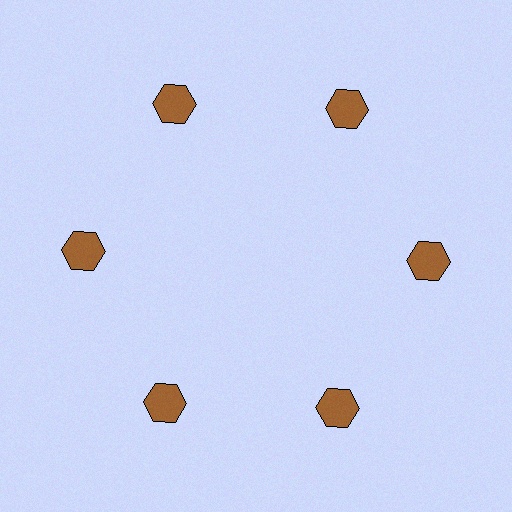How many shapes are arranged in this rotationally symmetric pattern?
There are 6 shapes, arranged in 6 groups of 1.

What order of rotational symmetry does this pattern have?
This pattern has 6-fold rotational symmetry.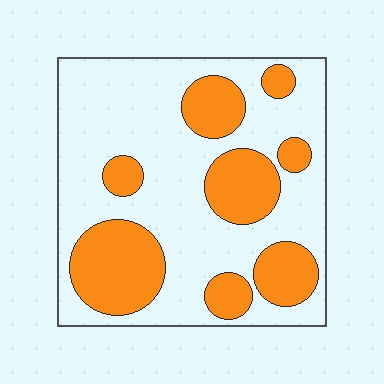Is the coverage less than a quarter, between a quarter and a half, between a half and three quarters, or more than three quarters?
Between a quarter and a half.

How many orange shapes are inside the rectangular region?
8.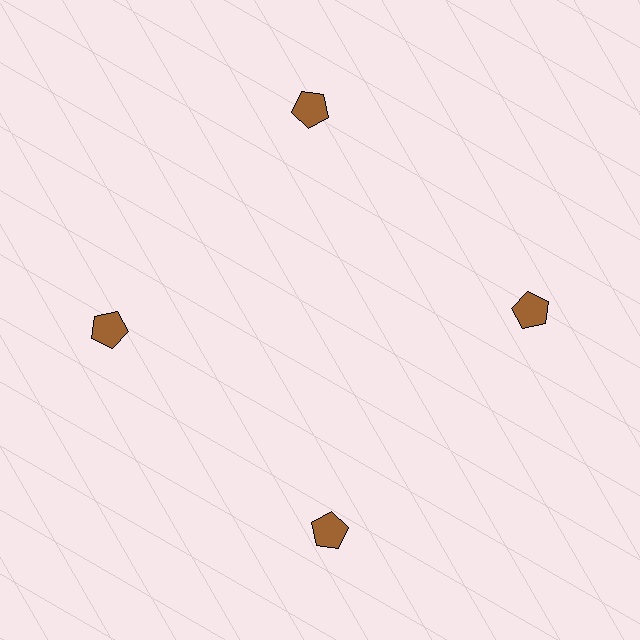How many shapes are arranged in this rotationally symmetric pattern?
There are 4 shapes, arranged in 4 groups of 1.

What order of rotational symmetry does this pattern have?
This pattern has 4-fold rotational symmetry.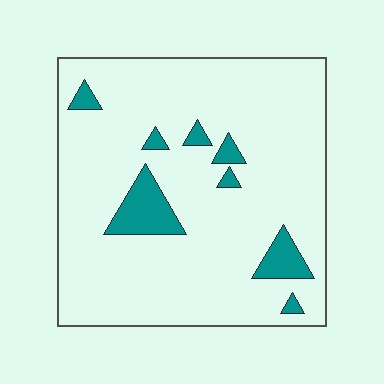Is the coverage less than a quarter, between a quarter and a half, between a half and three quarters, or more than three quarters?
Less than a quarter.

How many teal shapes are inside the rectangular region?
8.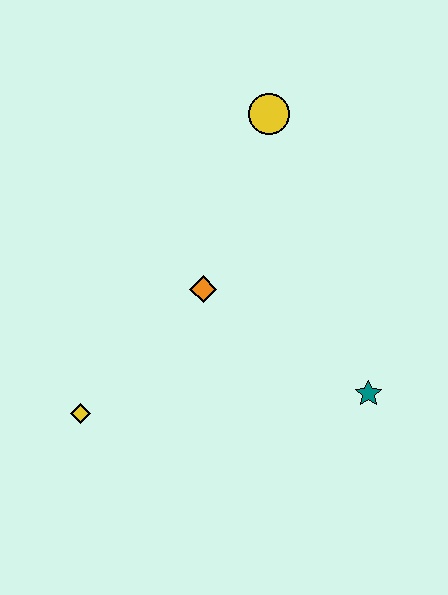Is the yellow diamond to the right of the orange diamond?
No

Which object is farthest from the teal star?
The yellow circle is farthest from the teal star.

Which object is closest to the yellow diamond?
The orange diamond is closest to the yellow diamond.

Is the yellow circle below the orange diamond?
No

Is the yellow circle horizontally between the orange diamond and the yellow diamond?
No